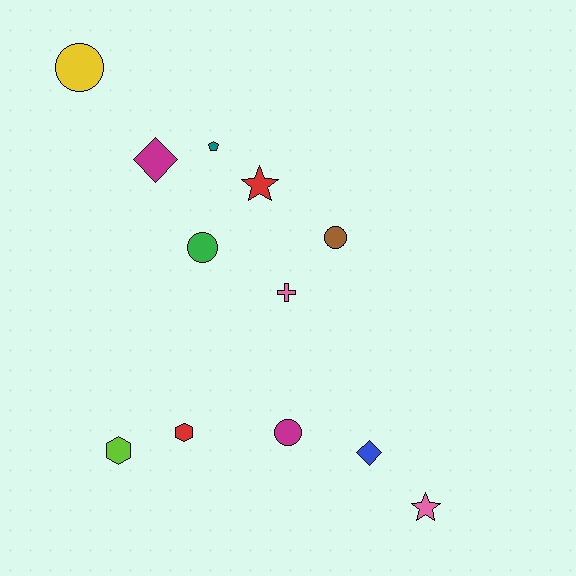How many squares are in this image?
There are no squares.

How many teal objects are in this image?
There is 1 teal object.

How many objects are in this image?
There are 12 objects.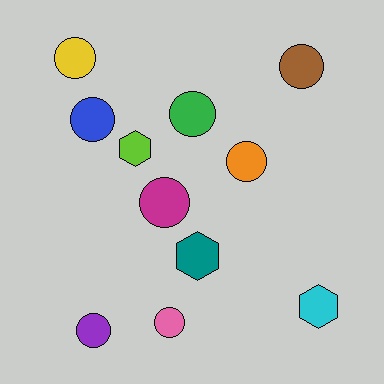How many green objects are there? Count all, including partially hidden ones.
There is 1 green object.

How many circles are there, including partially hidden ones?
There are 8 circles.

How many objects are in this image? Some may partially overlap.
There are 11 objects.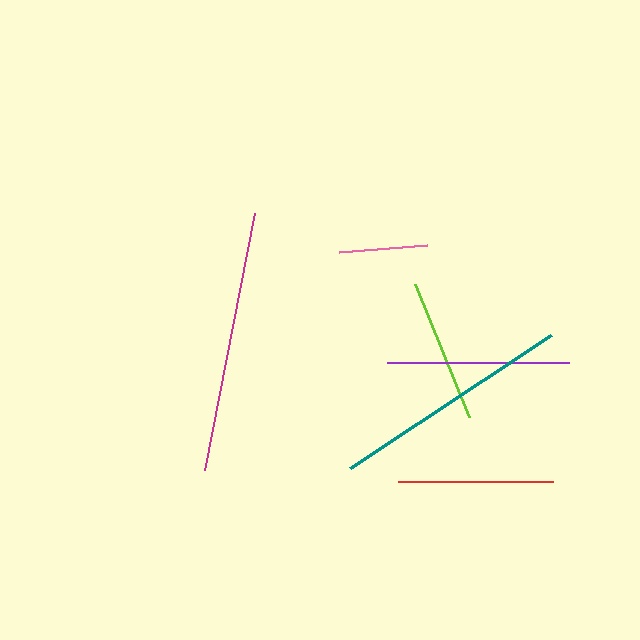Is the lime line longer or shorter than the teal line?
The teal line is longer than the lime line.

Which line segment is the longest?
The magenta line is the longest at approximately 261 pixels.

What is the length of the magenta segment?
The magenta segment is approximately 261 pixels long.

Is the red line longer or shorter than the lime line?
The red line is longer than the lime line.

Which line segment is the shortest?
The pink line is the shortest at approximately 88 pixels.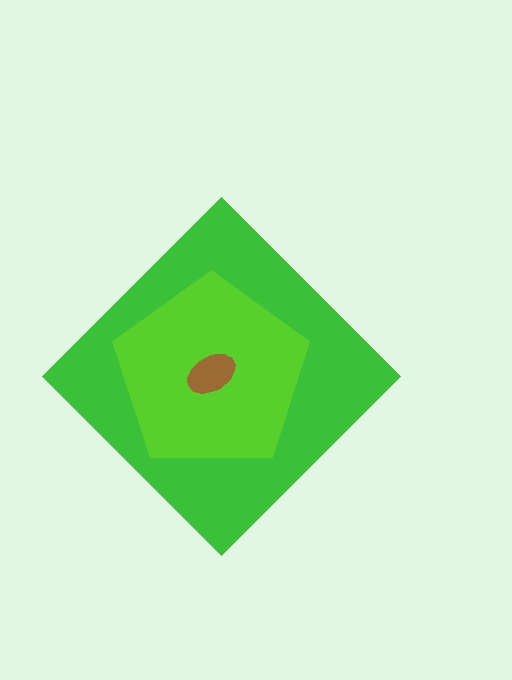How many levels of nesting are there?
3.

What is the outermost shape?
The green diamond.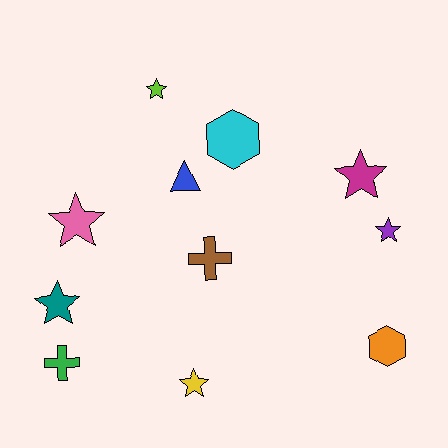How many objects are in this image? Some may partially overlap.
There are 11 objects.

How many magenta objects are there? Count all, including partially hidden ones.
There is 1 magenta object.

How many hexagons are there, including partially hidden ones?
There are 2 hexagons.